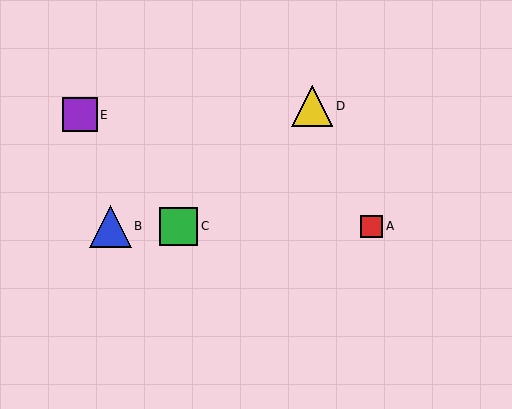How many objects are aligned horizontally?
3 objects (A, B, C) are aligned horizontally.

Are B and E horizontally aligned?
No, B is at y≈226 and E is at y≈115.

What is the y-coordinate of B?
Object B is at y≈226.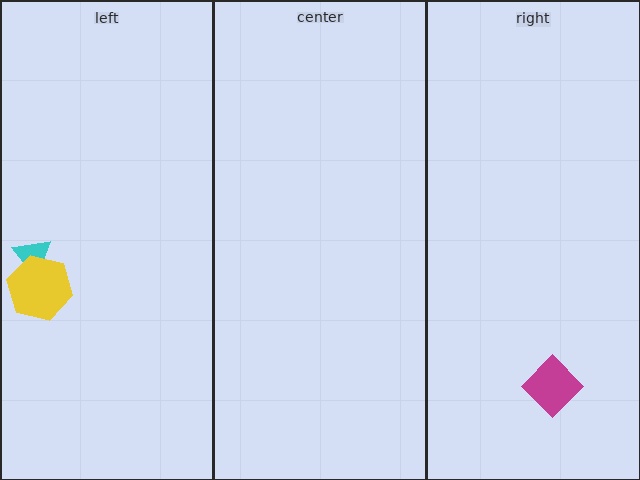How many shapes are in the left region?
2.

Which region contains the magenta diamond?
The right region.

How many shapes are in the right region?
1.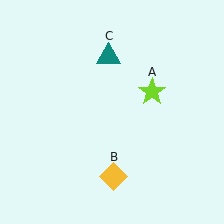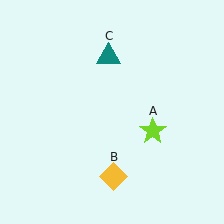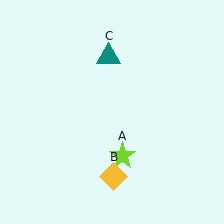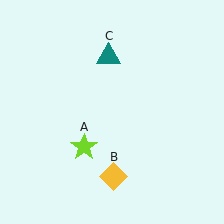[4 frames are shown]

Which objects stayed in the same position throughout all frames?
Yellow diamond (object B) and teal triangle (object C) remained stationary.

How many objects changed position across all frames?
1 object changed position: lime star (object A).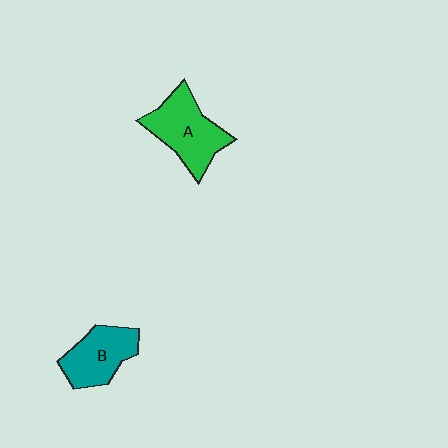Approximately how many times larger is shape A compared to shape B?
Approximately 1.2 times.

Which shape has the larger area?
Shape A (green).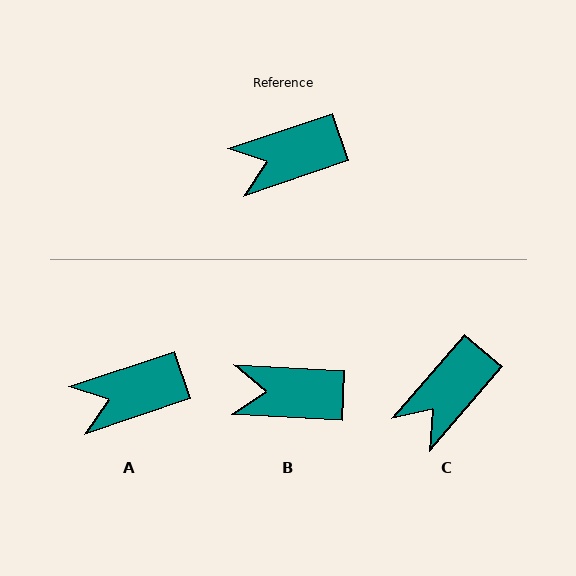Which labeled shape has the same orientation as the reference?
A.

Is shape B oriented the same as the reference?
No, it is off by about 22 degrees.